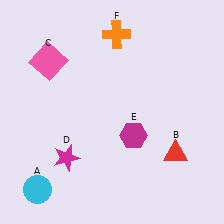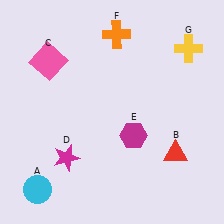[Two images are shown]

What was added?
A yellow cross (G) was added in Image 2.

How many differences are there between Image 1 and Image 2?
There is 1 difference between the two images.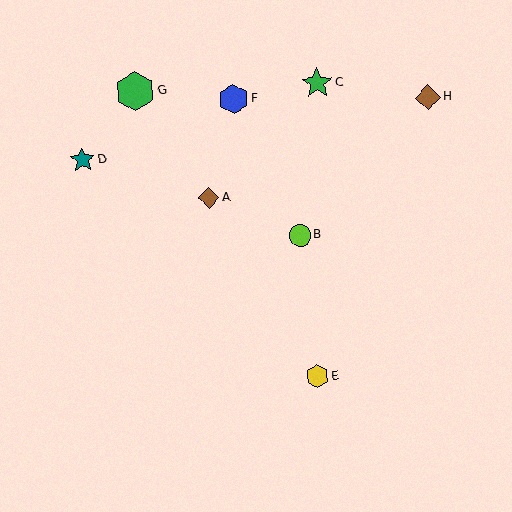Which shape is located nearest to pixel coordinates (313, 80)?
The green star (labeled C) at (317, 83) is nearest to that location.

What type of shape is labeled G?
Shape G is a green hexagon.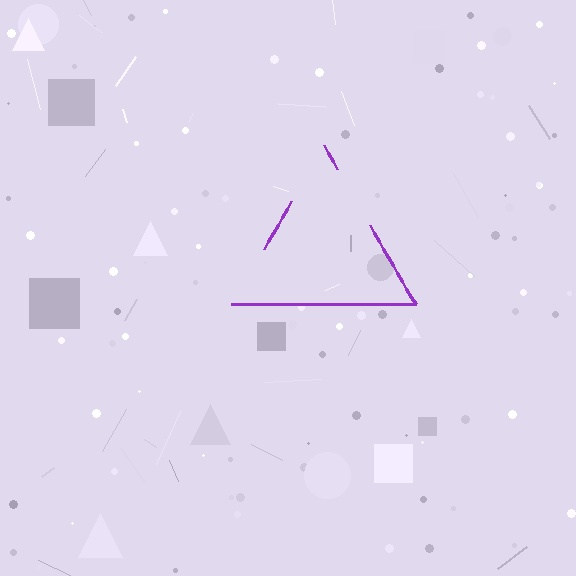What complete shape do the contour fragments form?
The contour fragments form a triangle.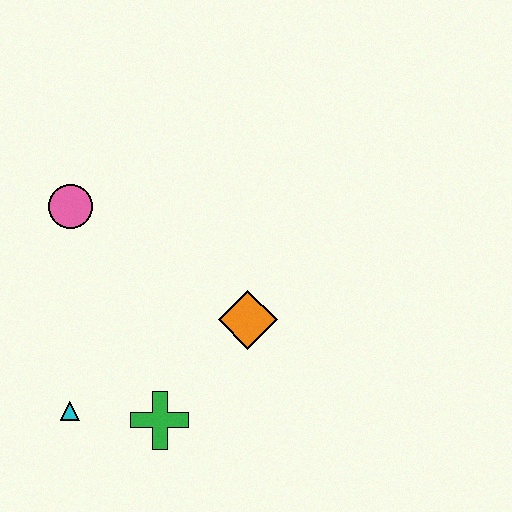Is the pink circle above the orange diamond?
Yes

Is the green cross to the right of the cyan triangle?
Yes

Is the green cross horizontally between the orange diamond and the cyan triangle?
Yes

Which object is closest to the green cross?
The cyan triangle is closest to the green cross.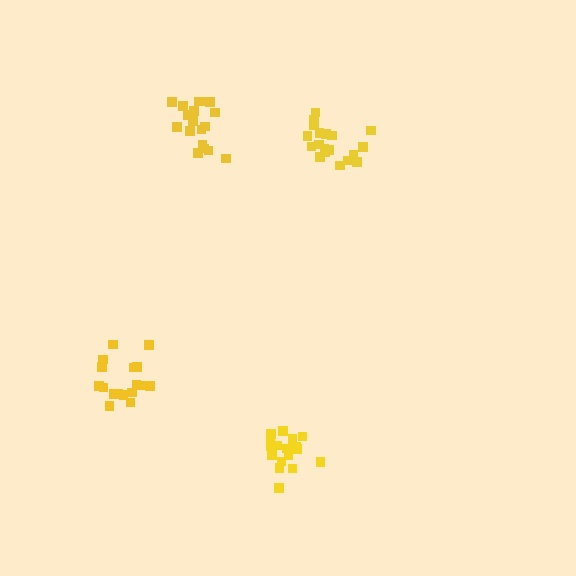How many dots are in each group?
Group 1: 17 dots, Group 2: 19 dots, Group 3: 19 dots, Group 4: 17 dots (72 total).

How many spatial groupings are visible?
There are 4 spatial groupings.